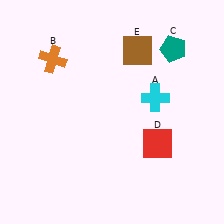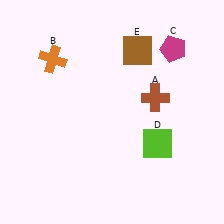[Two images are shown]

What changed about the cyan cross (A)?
In Image 1, A is cyan. In Image 2, it changed to brown.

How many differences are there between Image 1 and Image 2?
There are 3 differences between the two images.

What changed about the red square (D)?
In Image 1, D is red. In Image 2, it changed to lime.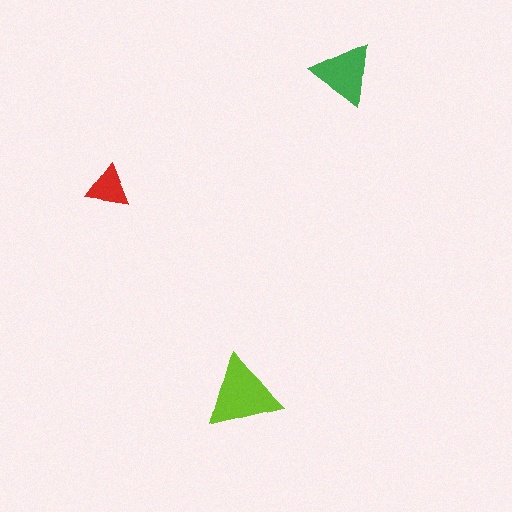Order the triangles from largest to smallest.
the lime one, the green one, the red one.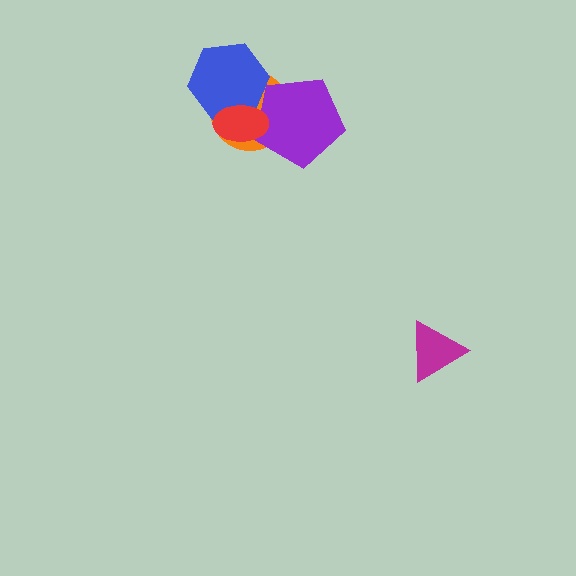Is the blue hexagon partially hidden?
Yes, it is partially covered by another shape.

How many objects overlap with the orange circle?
3 objects overlap with the orange circle.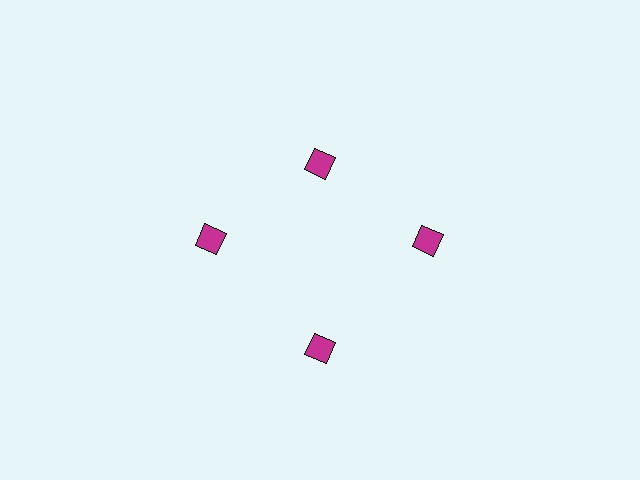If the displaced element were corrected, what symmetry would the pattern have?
It would have 4-fold rotational symmetry — the pattern would map onto itself every 90 degrees.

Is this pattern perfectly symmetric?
No. The 4 magenta diamonds are arranged in a ring, but one element near the 12 o'clock position is pulled inward toward the center, breaking the 4-fold rotational symmetry.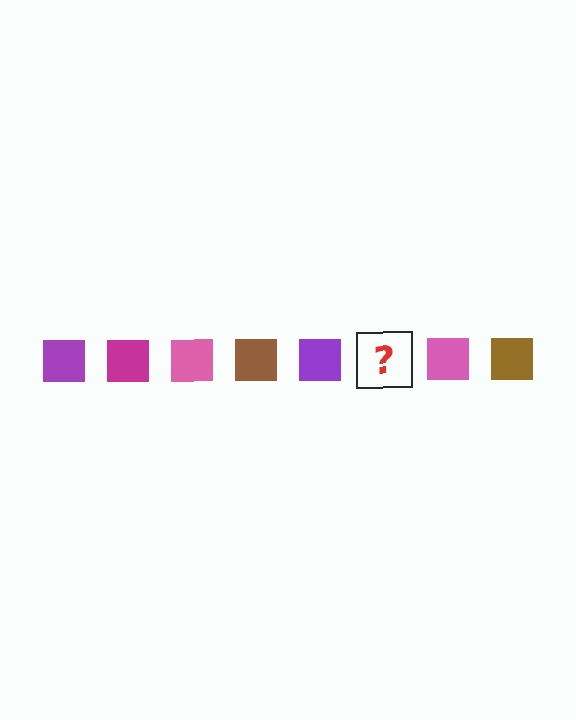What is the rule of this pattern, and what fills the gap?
The rule is that the pattern cycles through purple, magenta, pink, brown squares. The gap should be filled with a magenta square.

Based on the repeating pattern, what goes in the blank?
The blank should be a magenta square.